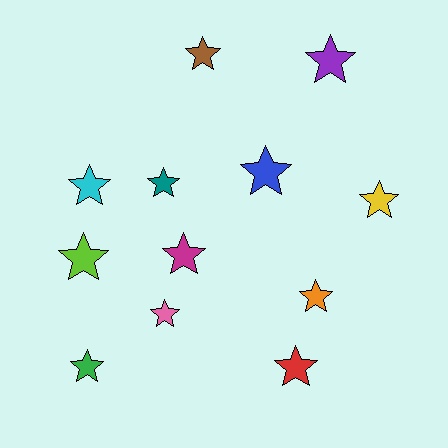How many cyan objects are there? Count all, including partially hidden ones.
There is 1 cyan object.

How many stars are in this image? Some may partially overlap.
There are 12 stars.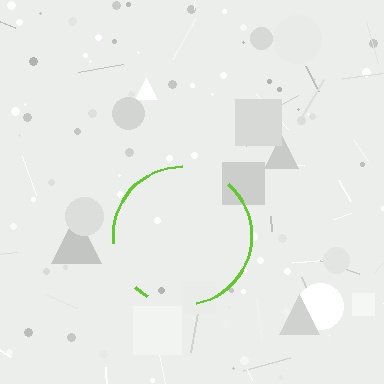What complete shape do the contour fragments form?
The contour fragments form a circle.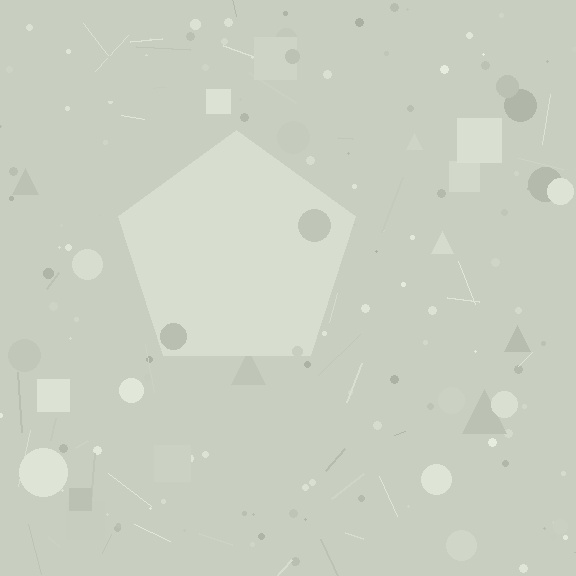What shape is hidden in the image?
A pentagon is hidden in the image.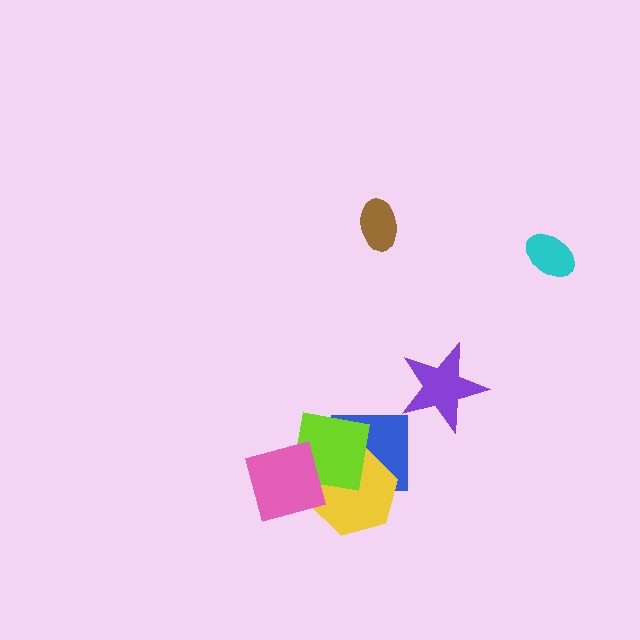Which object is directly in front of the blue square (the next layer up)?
The yellow hexagon is directly in front of the blue square.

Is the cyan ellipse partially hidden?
No, no other shape covers it.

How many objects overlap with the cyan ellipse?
0 objects overlap with the cyan ellipse.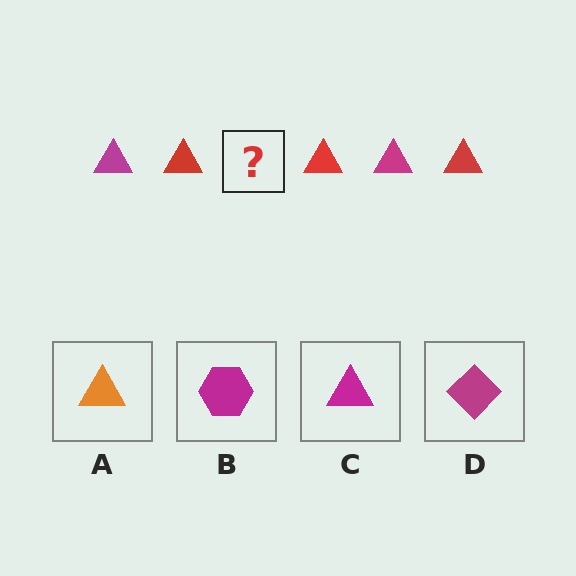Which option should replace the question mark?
Option C.